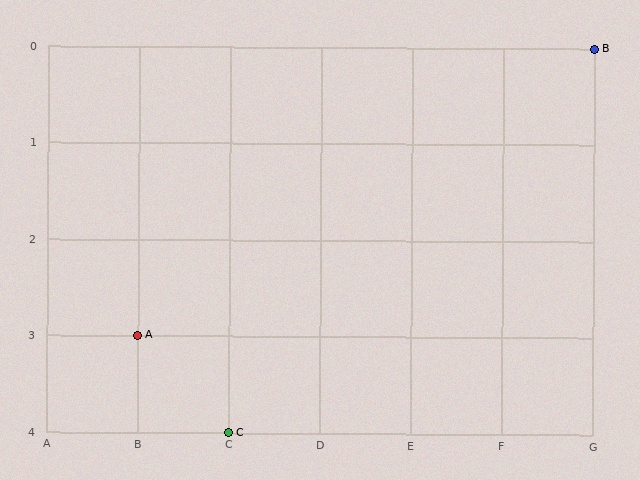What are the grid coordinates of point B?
Point B is at grid coordinates (G, 0).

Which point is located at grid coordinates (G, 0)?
Point B is at (G, 0).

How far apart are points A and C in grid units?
Points A and C are 1 column and 1 row apart (about 1.4 grid units diagonally).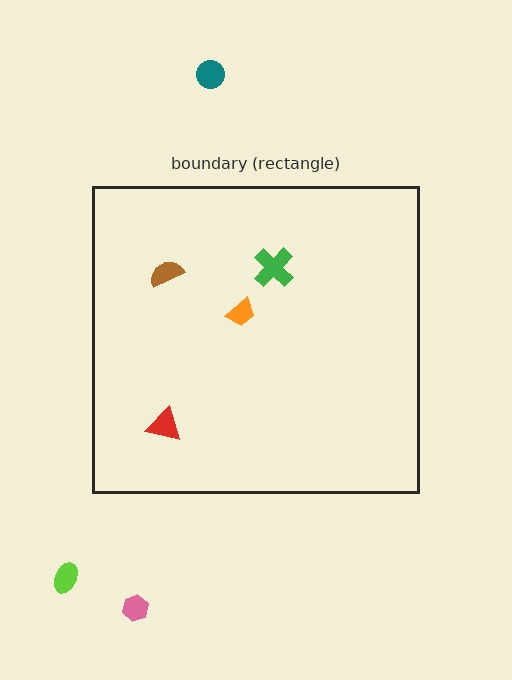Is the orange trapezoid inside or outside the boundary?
Inside.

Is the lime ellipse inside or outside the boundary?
Outside.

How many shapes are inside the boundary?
4 inside, 3 outside.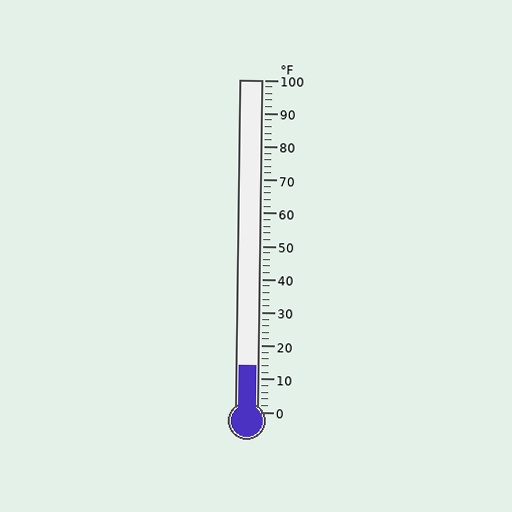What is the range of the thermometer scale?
The thermometer scale ranges from 0°F to 100°F.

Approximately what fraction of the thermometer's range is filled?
The thermometer is filled to approximately 15% of its range.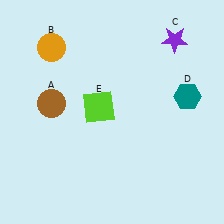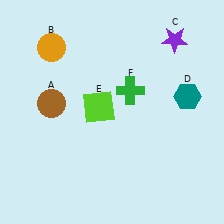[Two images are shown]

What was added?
A green cross (F) was added in Image 2.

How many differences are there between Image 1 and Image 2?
There is 1 difference between the two images.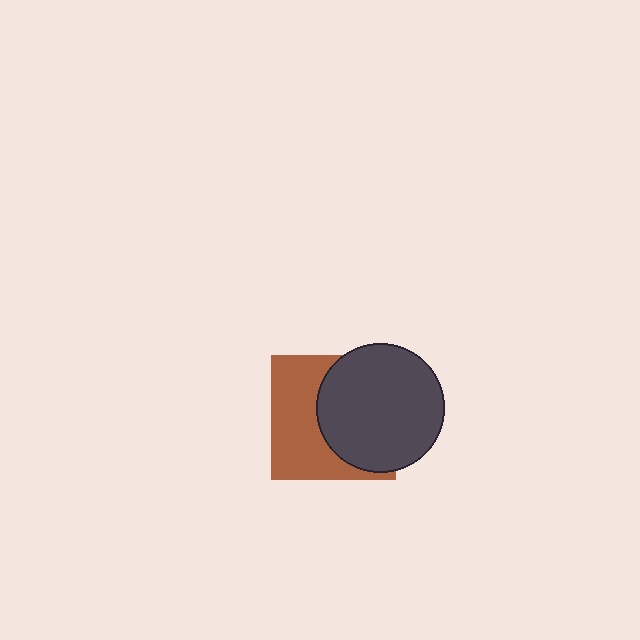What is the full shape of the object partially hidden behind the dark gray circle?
The partially hidden object is a brown square.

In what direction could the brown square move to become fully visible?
The brown square could move left. That would shift it out from behind the dark gray circle entirely.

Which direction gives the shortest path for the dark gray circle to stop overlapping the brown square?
Moving right gives the shortest separation.